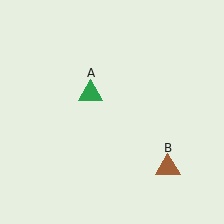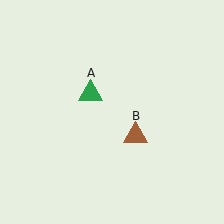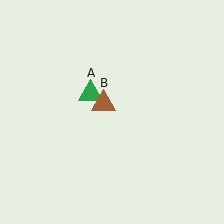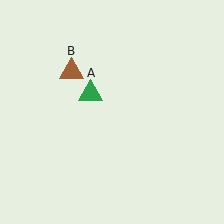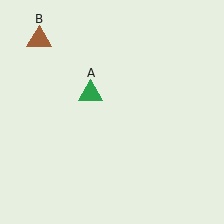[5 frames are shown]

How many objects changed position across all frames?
1 object changed position: brown triangle (object B).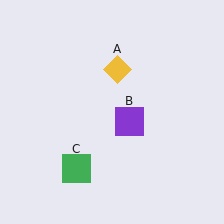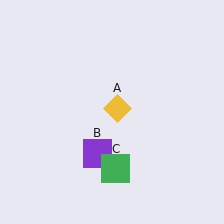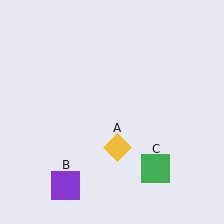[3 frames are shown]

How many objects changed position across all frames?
3 objects changed position: yellow diamond (object A), purple square (object B), green square (object C).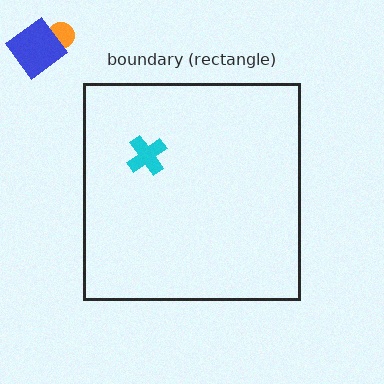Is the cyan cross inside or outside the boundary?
Inside.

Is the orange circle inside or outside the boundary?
Outside.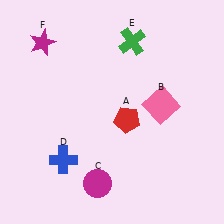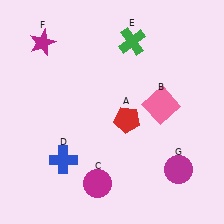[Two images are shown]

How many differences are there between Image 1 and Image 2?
There is 1 difference between the two images.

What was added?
A magenta circle (G) was added in Image 2.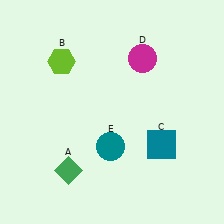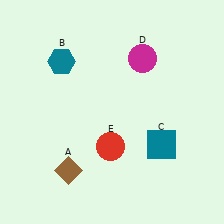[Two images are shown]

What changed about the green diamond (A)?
In Image 1, A is green. In Image 2, it changed to brown.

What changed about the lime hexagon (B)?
In Image 1, B is lime. In Image 2, it changed to teal.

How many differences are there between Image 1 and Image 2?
There are 3 differences between the two images.